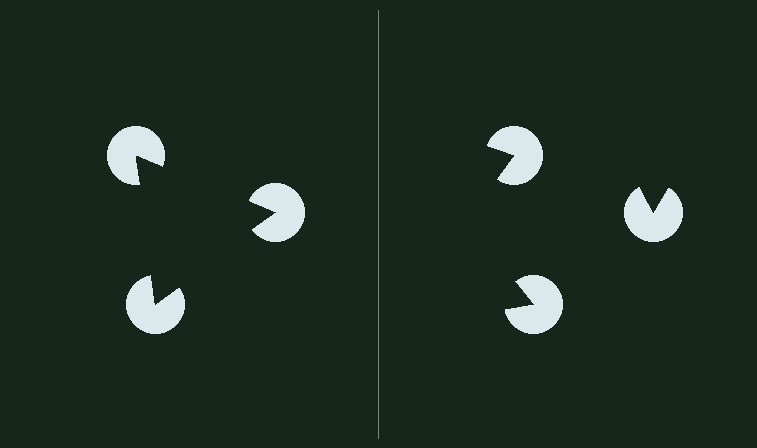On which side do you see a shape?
An illusory triangle appears on the left side. On the right side the wedge cuts are rotated, so no coherent shape forms.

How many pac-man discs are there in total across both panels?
6 — 3 on each side.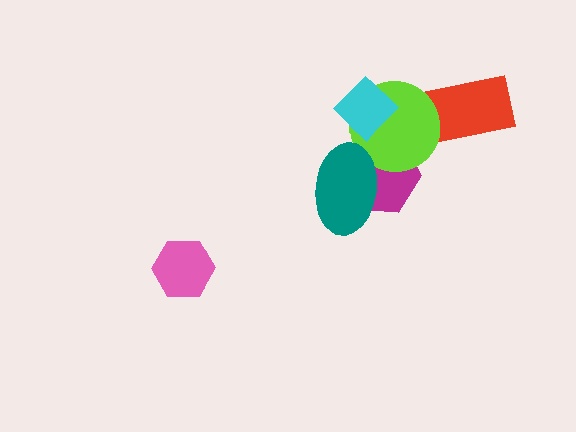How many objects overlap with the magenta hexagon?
3 objects overlap with the magenta hexagon.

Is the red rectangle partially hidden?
Yes, it is partially covered by another shape.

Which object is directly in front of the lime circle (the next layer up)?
The cyan diamond is directly in front of the lime circle.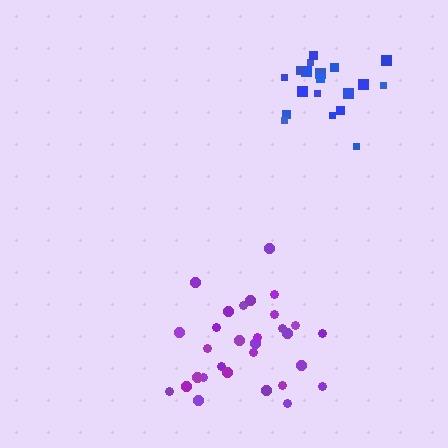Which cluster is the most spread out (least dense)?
Purple.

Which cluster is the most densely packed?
Blue.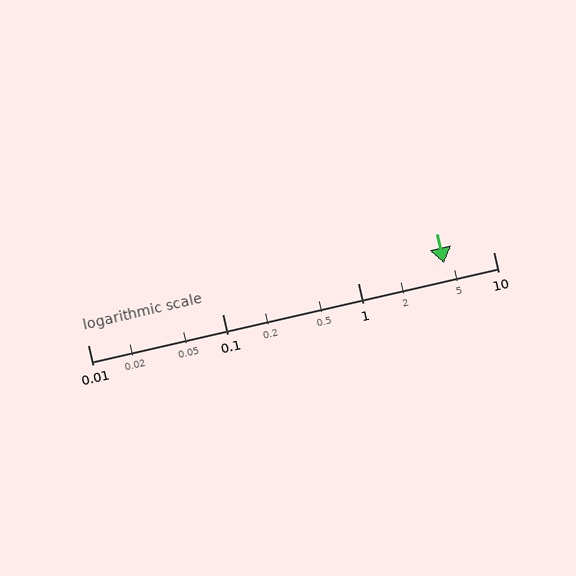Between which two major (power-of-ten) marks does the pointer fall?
The pointer is between 1 and 10.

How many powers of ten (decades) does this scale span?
The scale spans 3 decades, from 0.01 to 10.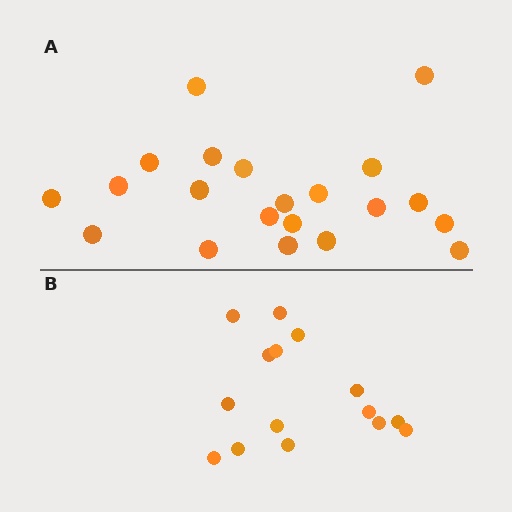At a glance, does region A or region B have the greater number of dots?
Region A (the top region) has more dots.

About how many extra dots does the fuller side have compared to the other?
Region A has about 6 more dots than region B.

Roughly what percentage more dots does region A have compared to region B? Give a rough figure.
About 40% more.